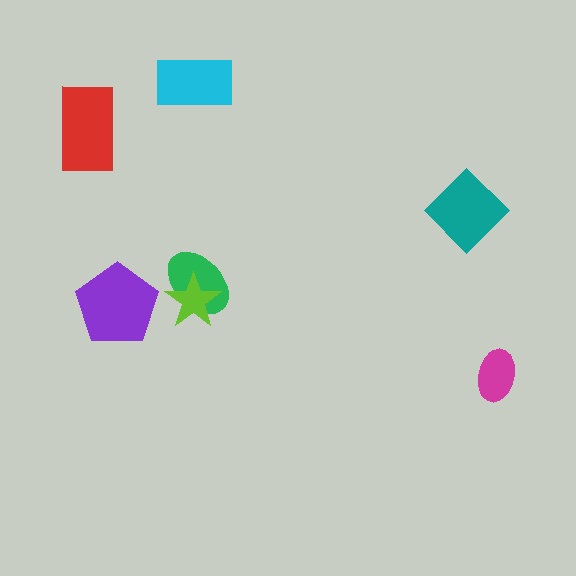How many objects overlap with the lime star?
1 object overlaps with the lime star.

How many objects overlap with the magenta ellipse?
0 objects overlap with the magenta ellipse.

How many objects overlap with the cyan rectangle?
0 objects overlap with the cyan rectangle.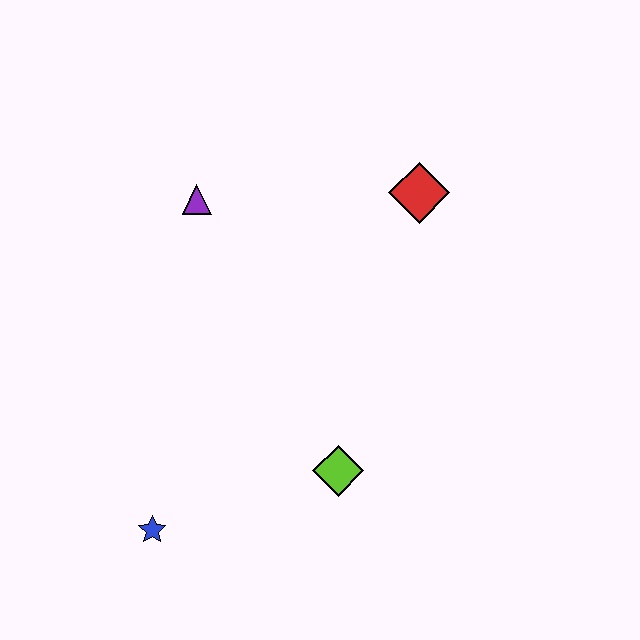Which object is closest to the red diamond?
The purple triangle is closest to the red diamond.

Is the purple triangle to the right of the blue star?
Yes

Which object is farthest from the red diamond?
The blue star is farthest from the red diamond.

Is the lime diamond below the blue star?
No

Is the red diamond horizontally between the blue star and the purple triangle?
No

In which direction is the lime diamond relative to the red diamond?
The lime diamond is below the red diamond.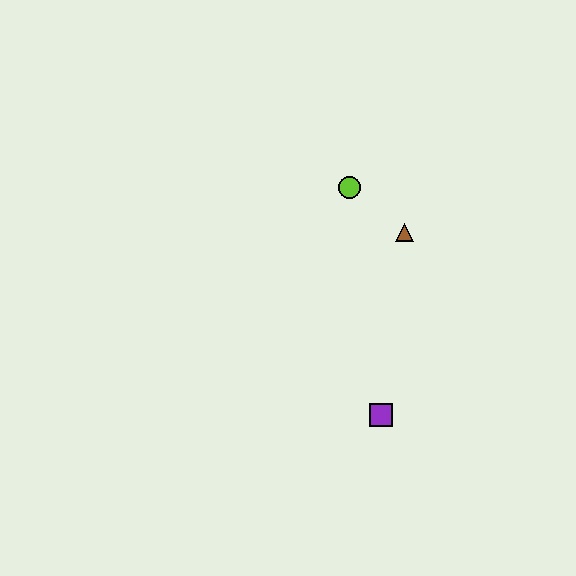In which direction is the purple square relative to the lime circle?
The purple square is below the lime circle.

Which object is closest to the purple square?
The brown triangle is closest to the purple square.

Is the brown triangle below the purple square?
No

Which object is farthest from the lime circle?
The purple square is farthest from the lime circle.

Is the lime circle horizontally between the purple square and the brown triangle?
No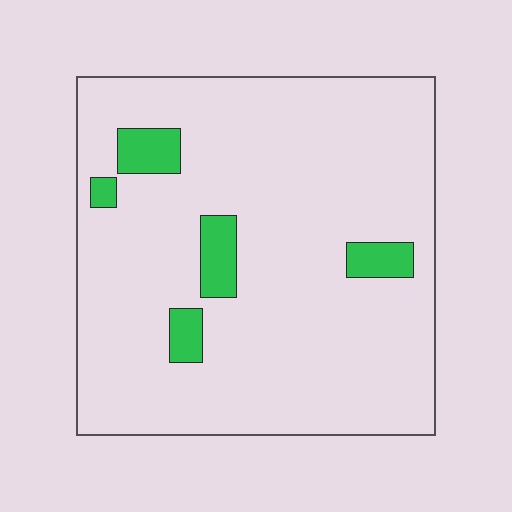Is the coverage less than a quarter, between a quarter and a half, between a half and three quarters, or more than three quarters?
Less than a quarter.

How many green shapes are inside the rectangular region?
5.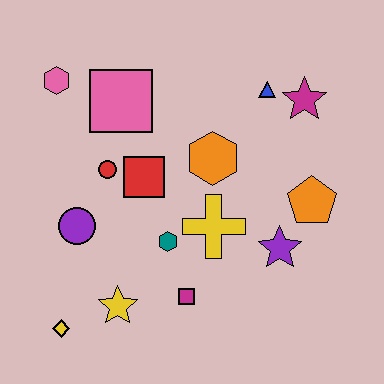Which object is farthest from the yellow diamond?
The magenta star is farthest from the yellow diamond.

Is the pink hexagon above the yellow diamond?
Yes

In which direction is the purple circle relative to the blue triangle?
The purple circle is to the left of the blue triangle.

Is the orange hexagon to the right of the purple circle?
Yes